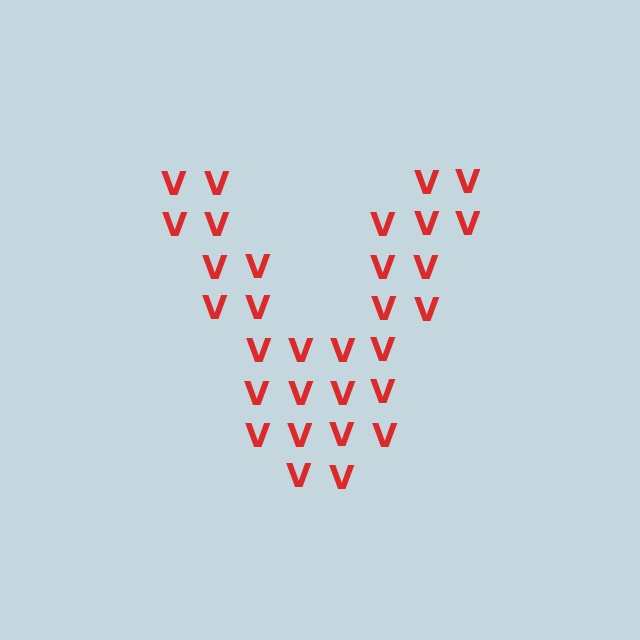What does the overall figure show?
The overall figure shows the letter V.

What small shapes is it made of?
It is made of small letter V's.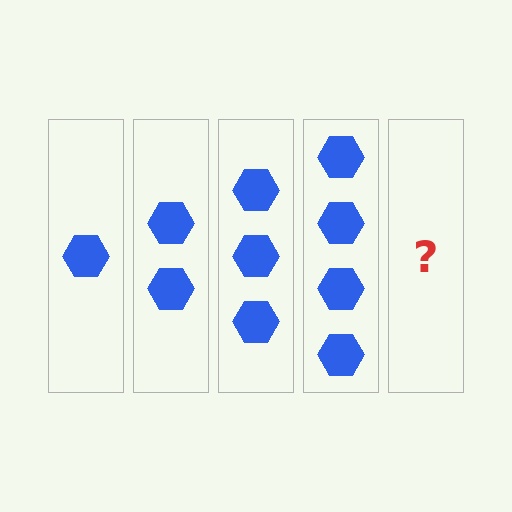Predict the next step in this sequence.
The next step is 5 hexagons.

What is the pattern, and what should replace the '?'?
The pattern is that each step adds one more hexagon. The '?' should be 5 hexagons.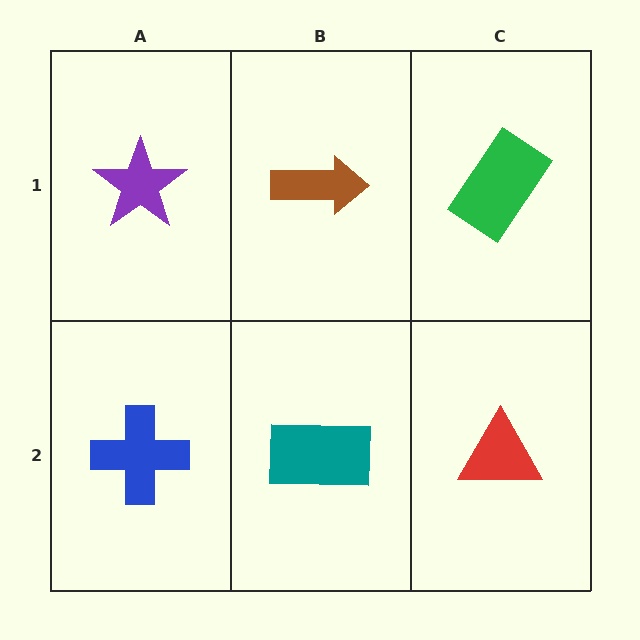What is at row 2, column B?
A teal rectangle.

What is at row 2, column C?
A red triangle.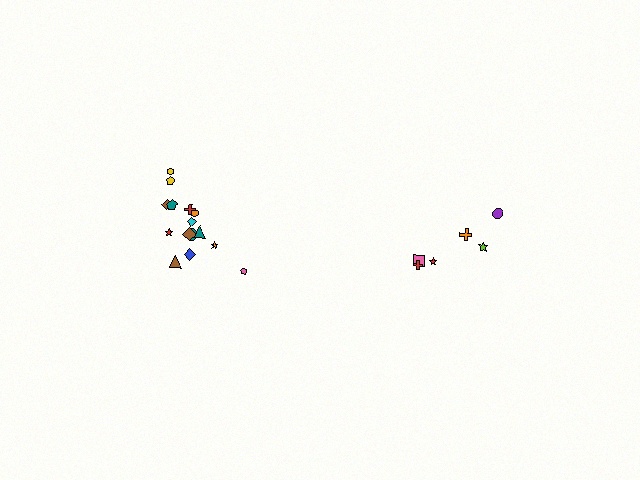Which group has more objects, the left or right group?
The left group.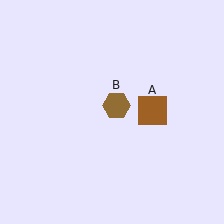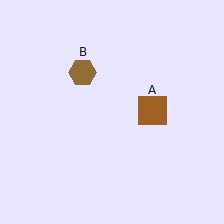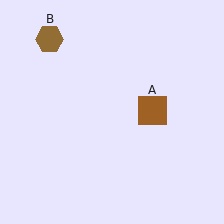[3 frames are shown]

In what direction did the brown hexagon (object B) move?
The brown hexagon (object B) moved up and to the left.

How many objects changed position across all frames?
1 object changed position: brown hexagon (object B).